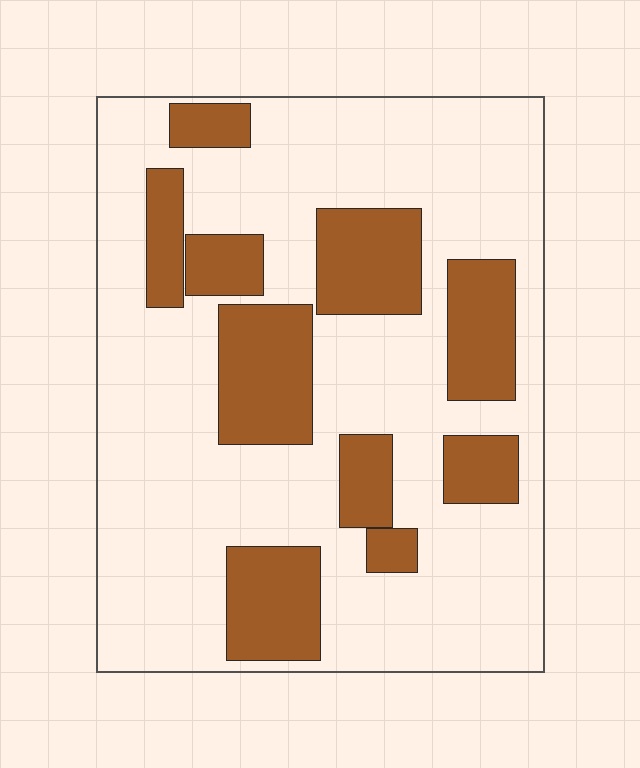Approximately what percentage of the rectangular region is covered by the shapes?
Approximately 30%.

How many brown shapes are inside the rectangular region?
10.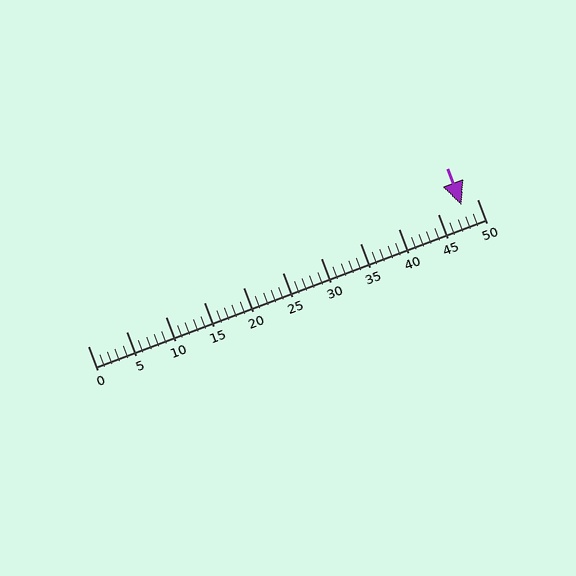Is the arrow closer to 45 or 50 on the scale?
The arrow is closer to 50.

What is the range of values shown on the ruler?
The ruler shows values from 0 to 50.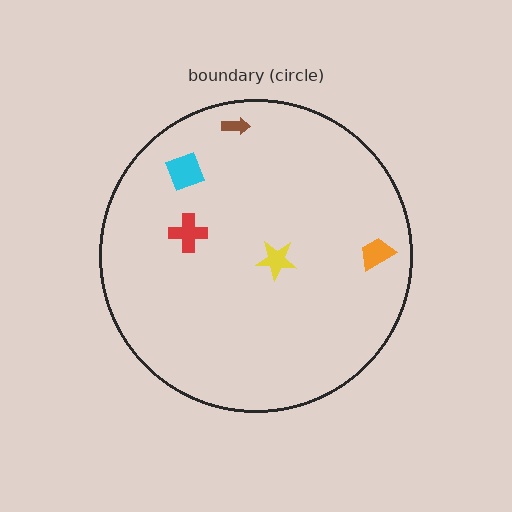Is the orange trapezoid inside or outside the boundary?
Inside.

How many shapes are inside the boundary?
5 inside, 0 outside.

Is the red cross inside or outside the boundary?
Inside.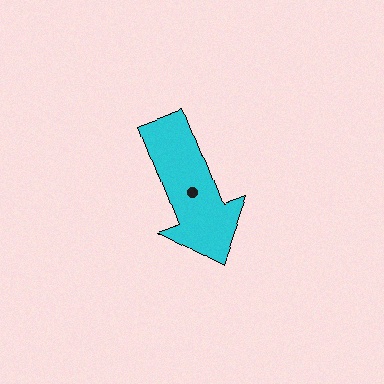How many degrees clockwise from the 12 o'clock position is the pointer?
Approximately 159 degrees.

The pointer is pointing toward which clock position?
Roughly 5 o'clock.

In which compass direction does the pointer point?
South.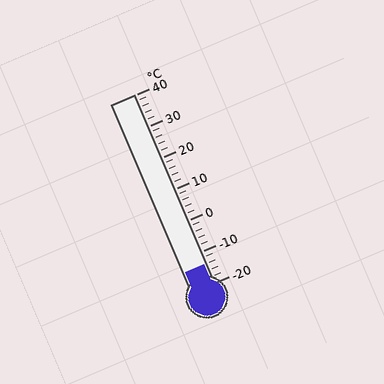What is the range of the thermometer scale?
The thermometer scale ranges from -20°C to 40°C.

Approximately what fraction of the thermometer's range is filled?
The thermometer is filled to approximately 10% of its range.